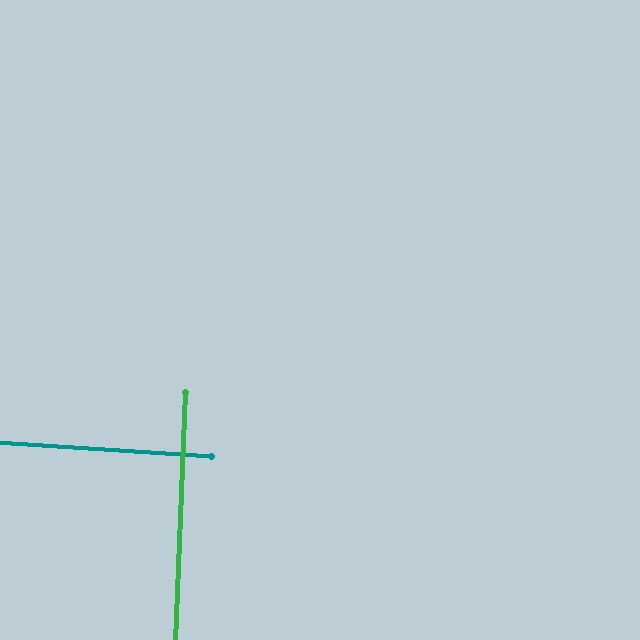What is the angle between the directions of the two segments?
Approximately 89 degrees.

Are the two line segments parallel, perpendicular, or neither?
Perpendicular — they meet at approximately 89°.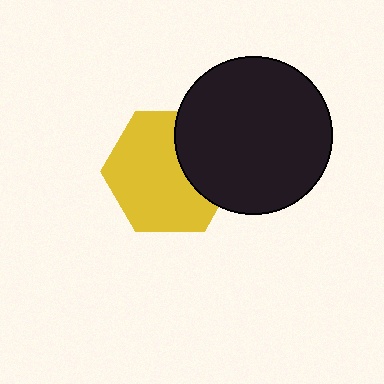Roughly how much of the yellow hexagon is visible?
Most of it is visible (roughly 69%).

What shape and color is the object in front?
The object in front is a black circle.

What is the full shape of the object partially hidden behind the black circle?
The partially hidden object is a yellow hexagon.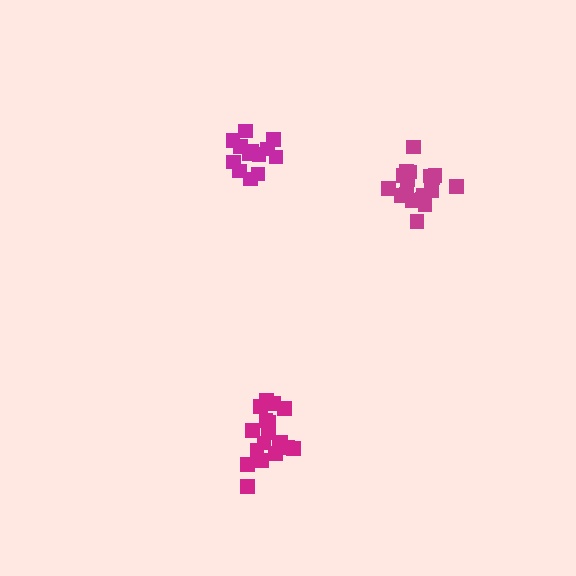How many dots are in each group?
Group 1: 18 dots, Group 2: 13 dots, Group 3: 19 dots (50 total).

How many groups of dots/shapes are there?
There are 3 groups.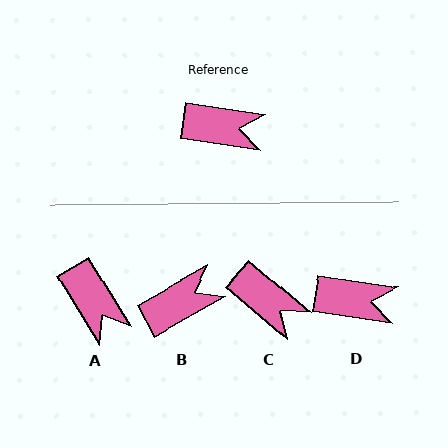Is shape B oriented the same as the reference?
No, it is off by about 37 degrees.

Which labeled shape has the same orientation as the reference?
D.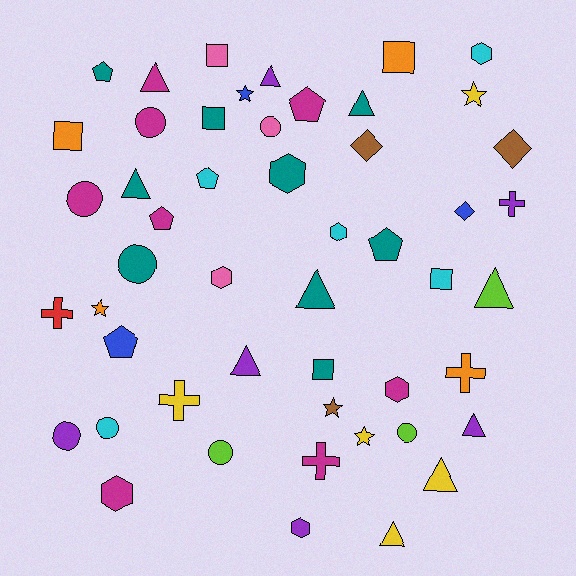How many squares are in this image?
There are 6 squares.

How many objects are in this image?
There are 50 objects.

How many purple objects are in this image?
There are 6 purple objects.